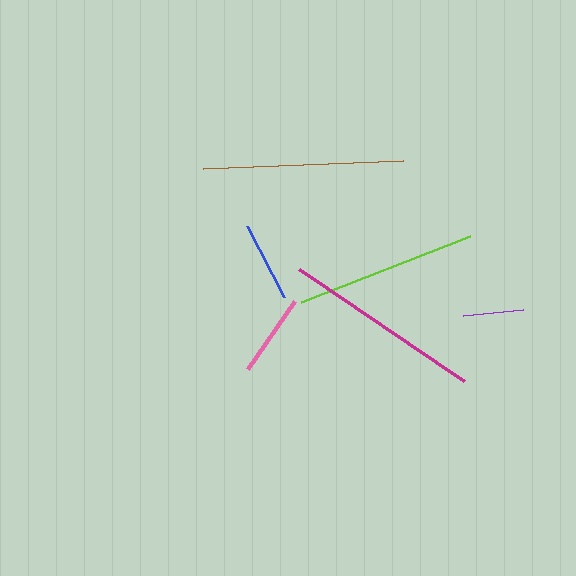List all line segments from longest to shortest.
From longest to shortest: brown, magenta, lime, pink, blue, purple.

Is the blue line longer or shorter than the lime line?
The lime line is longer than the blue line.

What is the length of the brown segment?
The brown segment is approximately 200 pixels long.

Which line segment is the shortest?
The purple line is the shortest at approximately 61 pixels.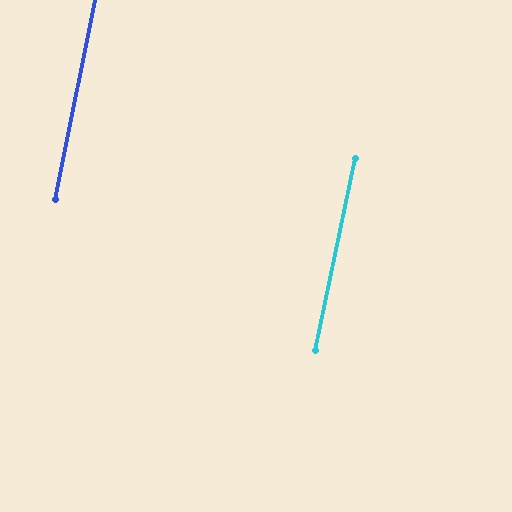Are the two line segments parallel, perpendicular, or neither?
Parallel — their directions differ by only 0.6°.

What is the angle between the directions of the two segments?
Approximately 1 degree.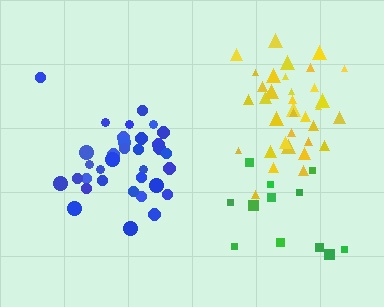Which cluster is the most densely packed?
Blue.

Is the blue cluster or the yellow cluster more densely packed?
Blue.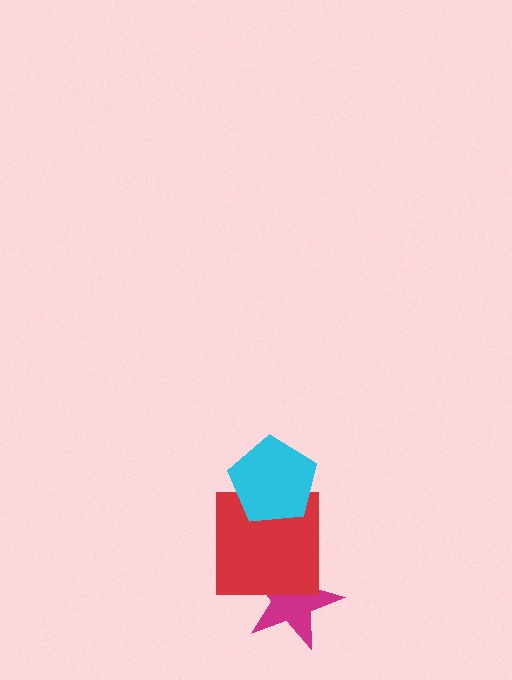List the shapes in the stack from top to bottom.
From top to bottom: the cyan pentagon, the red square, the magenta star.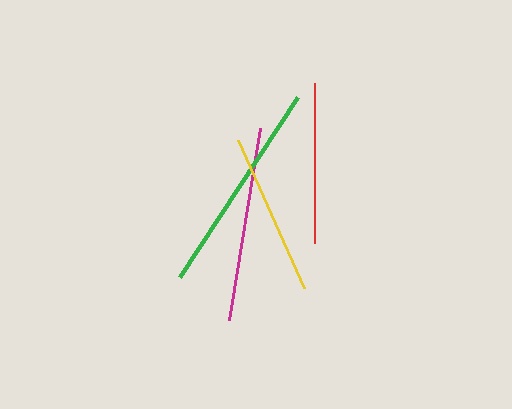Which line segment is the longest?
The green line is the longest at approximately 215 pixels.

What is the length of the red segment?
The red segment is approximately 159 pixels long.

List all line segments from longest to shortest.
From longest to shortest: green, magenta, yellow, red.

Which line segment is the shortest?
The red line is the shortest at approximately 159 pixels.